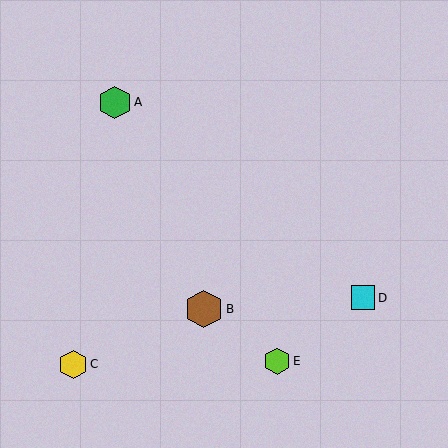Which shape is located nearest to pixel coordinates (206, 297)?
The brown hexagon (labeled B) at (204, 309) is nearest to that location.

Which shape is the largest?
The brown hexagon (labeled B) is the largest.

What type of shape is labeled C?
Shape C is a yellow hexagon.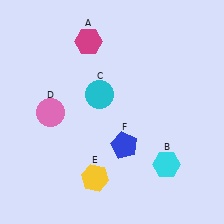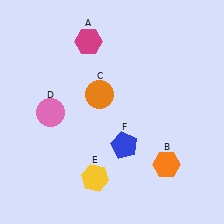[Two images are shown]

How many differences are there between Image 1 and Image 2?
There are 2 differences between the two images.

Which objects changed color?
B changed from cyan to orange. C changed from cyan to orange.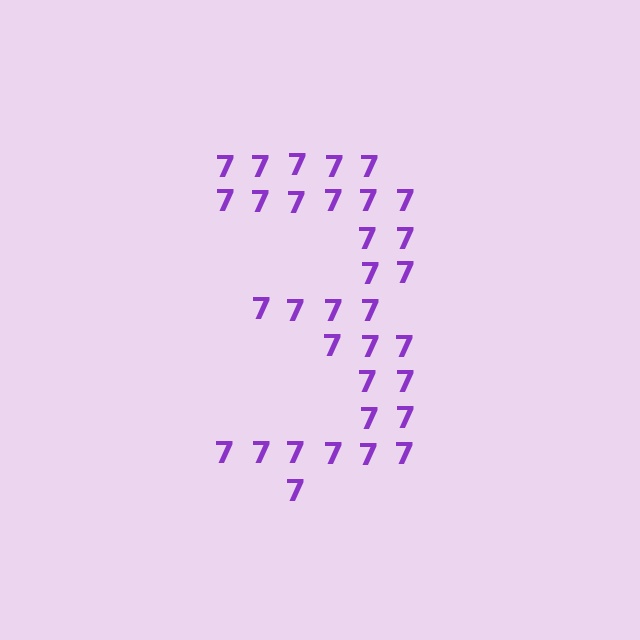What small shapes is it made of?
It is made of small digit 7's.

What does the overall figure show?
The overall figure shows the digit 3.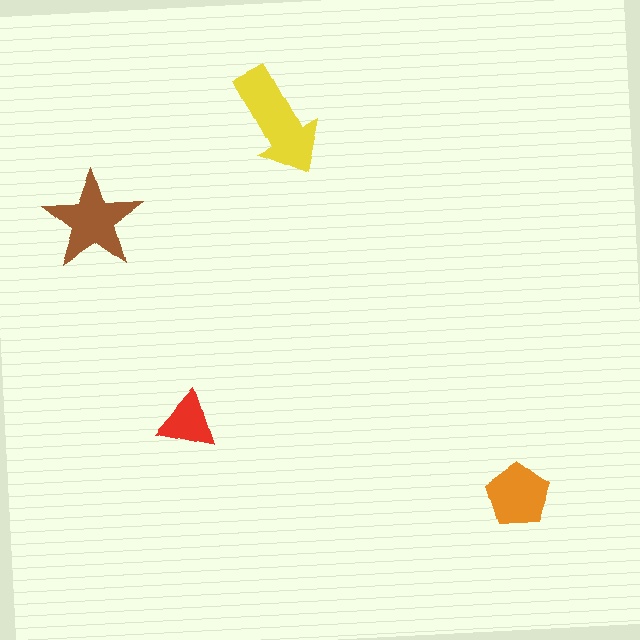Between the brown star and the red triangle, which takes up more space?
The brown star.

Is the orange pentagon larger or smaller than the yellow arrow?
Smaller.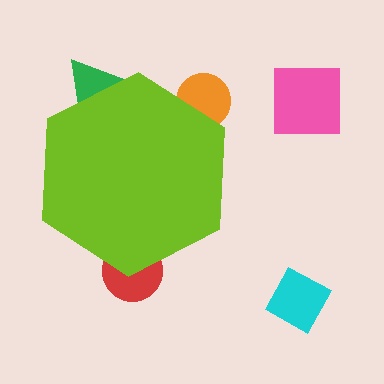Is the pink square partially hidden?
No, the pink square is fully visible.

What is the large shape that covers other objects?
A lime hexagon.